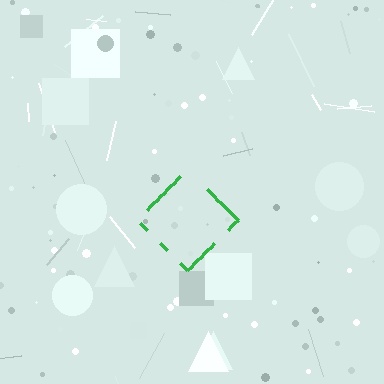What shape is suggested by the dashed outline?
The dashed outline suggests a diamond.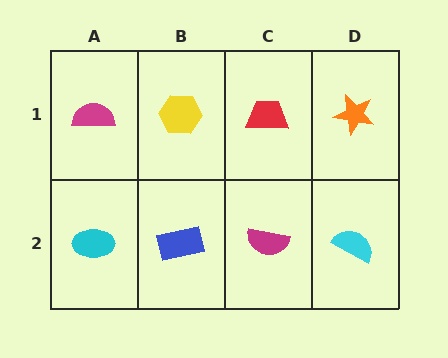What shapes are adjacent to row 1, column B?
A blue rectangle (row 2, column B), a magenta semicircle (row 1, column A), a red trapezoid (row 1, column C).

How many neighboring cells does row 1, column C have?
3.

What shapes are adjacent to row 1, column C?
A magenta semicircle (row 2, column C), a yellow hexagon (row 1, column B), an orange star (row 1, column D).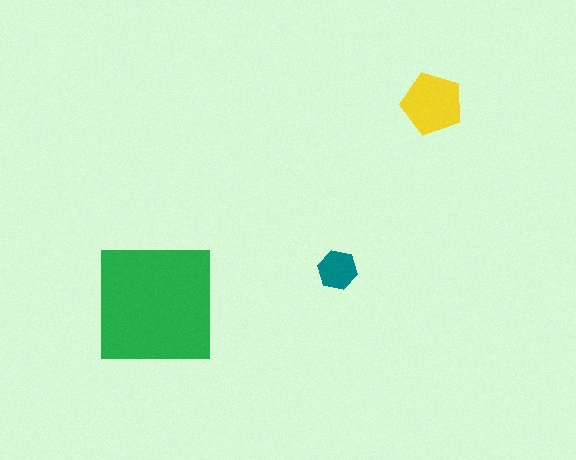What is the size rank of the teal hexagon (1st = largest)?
3rd.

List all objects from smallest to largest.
The teal hexagon, the yellow pentagon, the green square.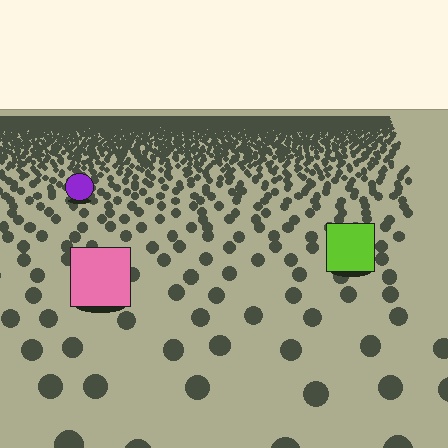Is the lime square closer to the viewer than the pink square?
No. The pink square is closer — you can tell from the texture gradient: the ground texture is coarser near it.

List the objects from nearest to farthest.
From nearest to farthest: the pink square, the lime square, the purple circle.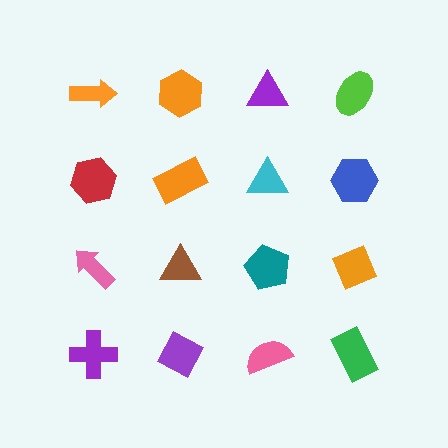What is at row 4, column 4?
A green rectangle.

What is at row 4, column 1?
A purple cross.